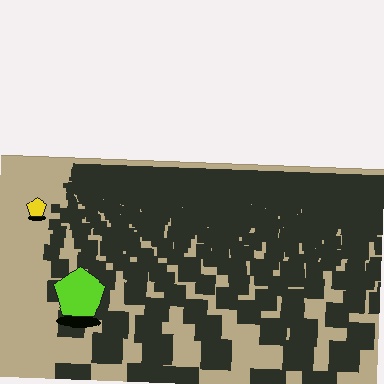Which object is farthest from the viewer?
The yellow pentagon is farthest from the viewer. It appears smaller and the ground texture around it is denser.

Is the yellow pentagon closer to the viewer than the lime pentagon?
No. The lime pentagon is closer — you can tell from the texture gradient: the ground texture is coarser near it.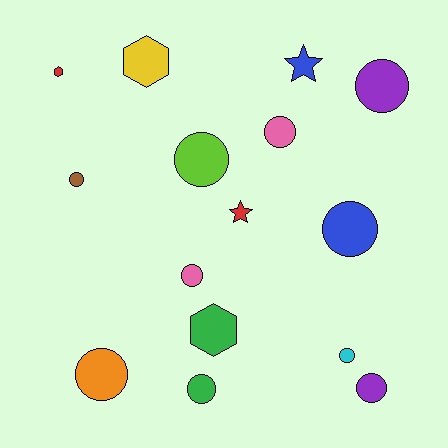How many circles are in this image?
There are 10 circles.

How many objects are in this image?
There are 15 objects.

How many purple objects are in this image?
There are 2 purple objects.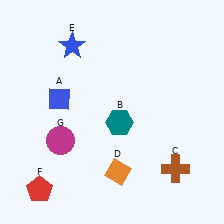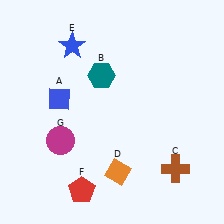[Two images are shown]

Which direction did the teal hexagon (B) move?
The teal hexagon (B) moved up.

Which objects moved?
The objects that moved are: the teal hexagon (B), the red pentagon (F).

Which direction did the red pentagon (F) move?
The red pentagon (F) moved right.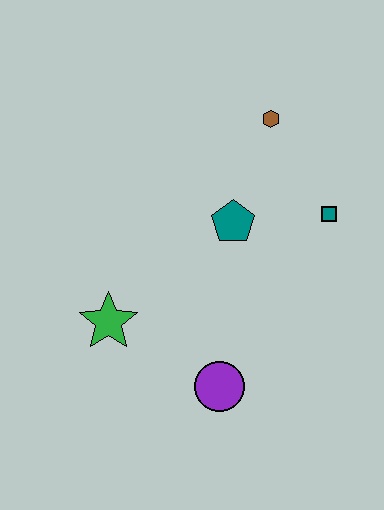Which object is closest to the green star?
The purple circle is closest to the green star.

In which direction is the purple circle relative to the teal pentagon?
The purple circle is below the teal pentagon.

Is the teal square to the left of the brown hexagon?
No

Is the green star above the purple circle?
Yes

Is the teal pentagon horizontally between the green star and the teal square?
Yes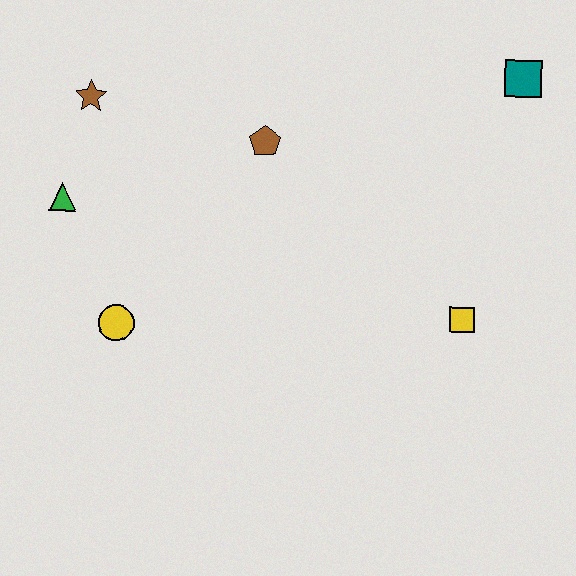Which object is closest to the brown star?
The green triangle is closest to the brown star.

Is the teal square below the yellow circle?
No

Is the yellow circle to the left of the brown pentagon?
Yes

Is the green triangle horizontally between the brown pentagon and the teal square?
No